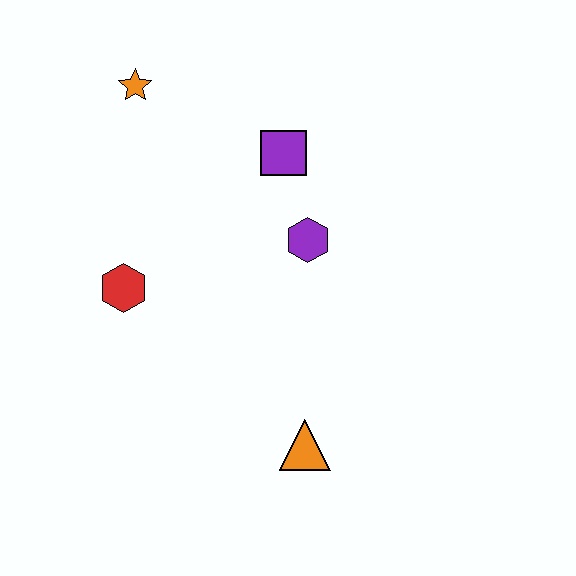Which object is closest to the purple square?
The purple hexagon is closest to the purple square.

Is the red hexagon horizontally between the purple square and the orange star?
No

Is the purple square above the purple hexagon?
Yes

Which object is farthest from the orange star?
The orange triangle is farthest from the orange star.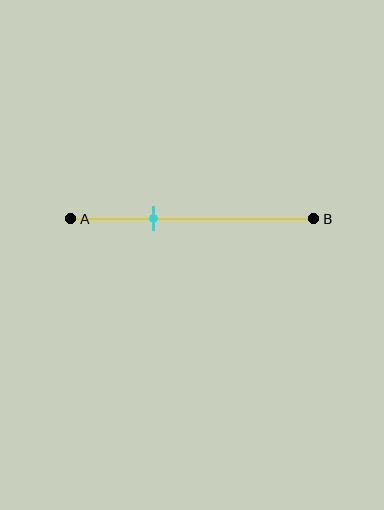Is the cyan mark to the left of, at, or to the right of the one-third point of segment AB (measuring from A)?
The cyan mark is approximately at the one-third point of segment AB.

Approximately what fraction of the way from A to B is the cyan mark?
The cyan mark is approximately 35% of the way from A to B.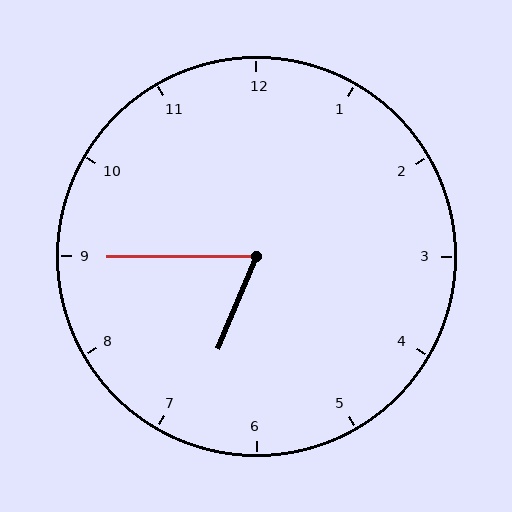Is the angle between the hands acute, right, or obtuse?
It is acute.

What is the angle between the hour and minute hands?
Approximately 68 degrees.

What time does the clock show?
6:45.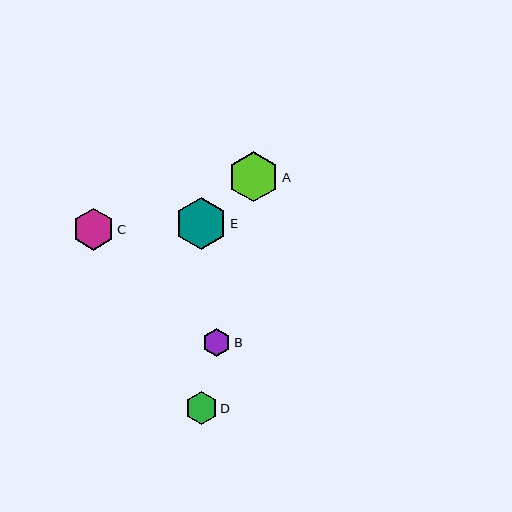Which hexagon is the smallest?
Hexagon B is the smallest with a size of approximately 28 pixels.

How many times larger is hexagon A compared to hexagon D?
Hexagon A is approximately 1.5 times the size of hexagon D.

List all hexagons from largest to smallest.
From largest to smallest: E, A, C, D, B.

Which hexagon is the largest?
Hexagon E is the largest with a size of approximately 52 pixels.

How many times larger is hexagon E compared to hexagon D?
Hexagon E is approximately 1.6 times the size of hexagon D.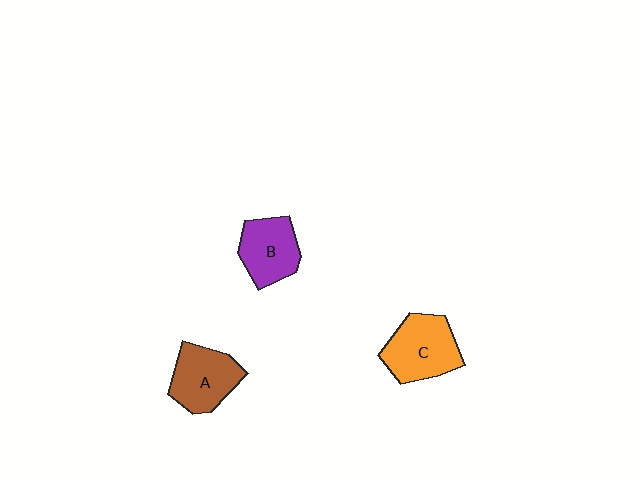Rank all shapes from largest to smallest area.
From largest to smallest: C (orange), A (brown), B (purple).